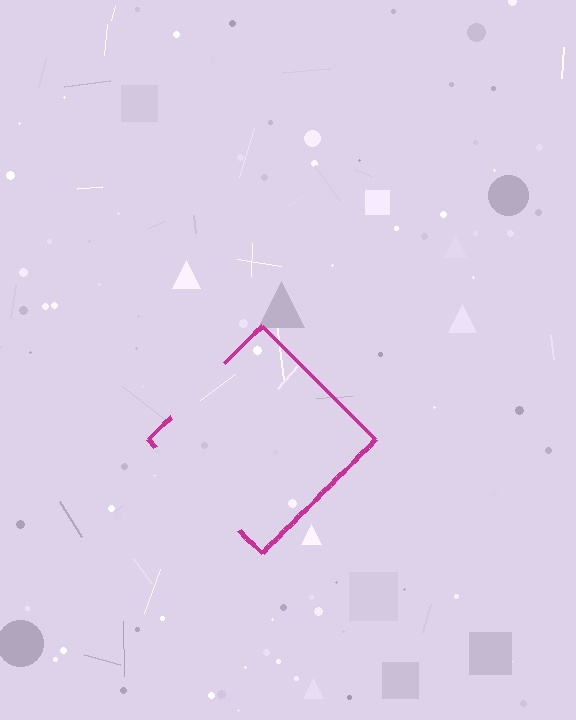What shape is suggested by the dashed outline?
The dashed outline suggests a diamond.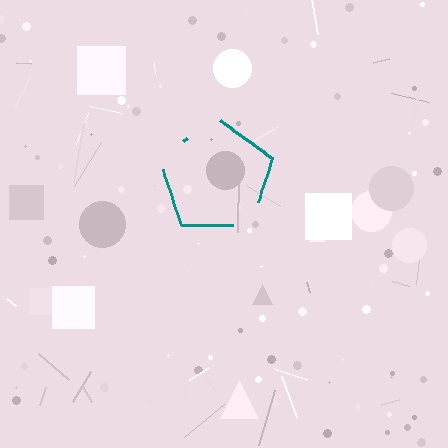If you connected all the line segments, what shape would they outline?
They would outline a pentagon.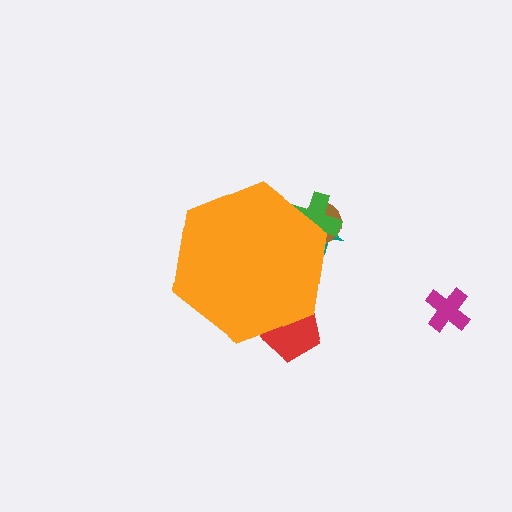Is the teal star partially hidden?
Yes, the teal star is partially hidden behind the orange hexagon.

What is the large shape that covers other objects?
An orange hexagon.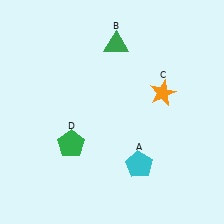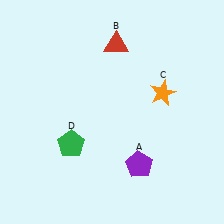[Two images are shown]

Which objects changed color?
A changed from cyan to purple. B changed from green to red.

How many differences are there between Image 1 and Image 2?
There are 2 differences between the two images.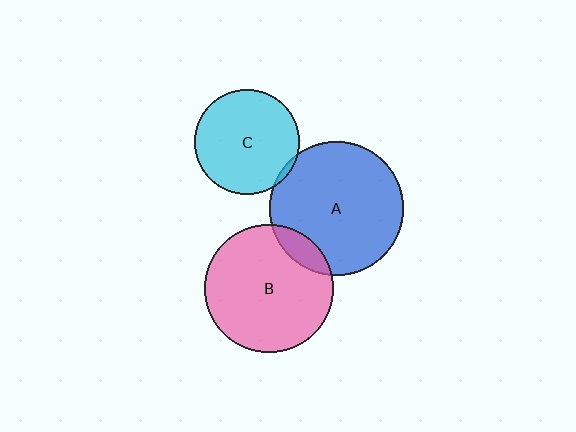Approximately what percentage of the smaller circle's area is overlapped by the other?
Approximately 10%.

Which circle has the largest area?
Circle A (blue).